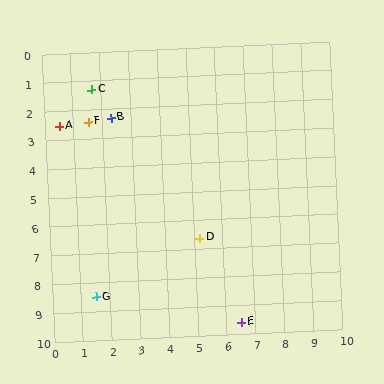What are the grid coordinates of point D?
Point D is at approximately (5.2, 6.6).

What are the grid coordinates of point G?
Point G is at approximately (1.5, 8.5).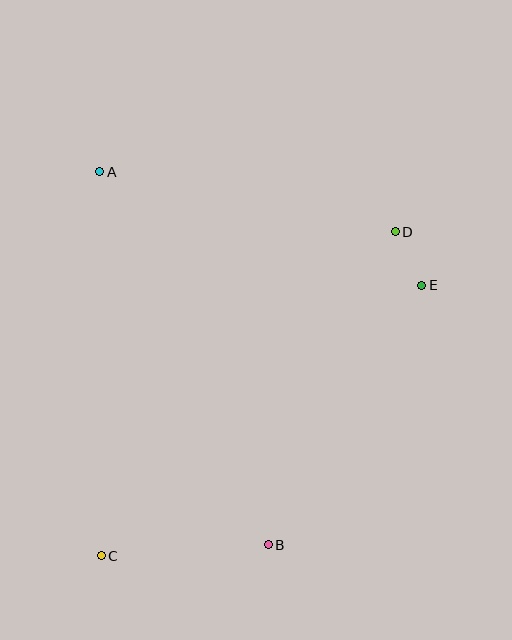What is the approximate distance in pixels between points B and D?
The distance between B and D is approximately 338 pixels.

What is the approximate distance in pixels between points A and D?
The distance between A and D is approximately 301 pixels.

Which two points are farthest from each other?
Points C and D are farthest from each other.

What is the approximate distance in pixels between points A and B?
The distance between A and B is approximately 409 pixels.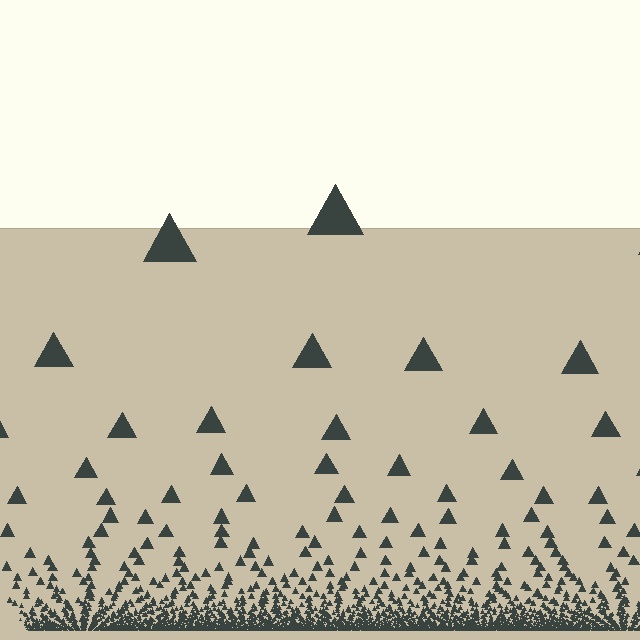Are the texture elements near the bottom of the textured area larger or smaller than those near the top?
Smaller. The gradient is inverted — elements near the bottom are smaller and denser.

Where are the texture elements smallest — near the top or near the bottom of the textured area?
Near the bottom.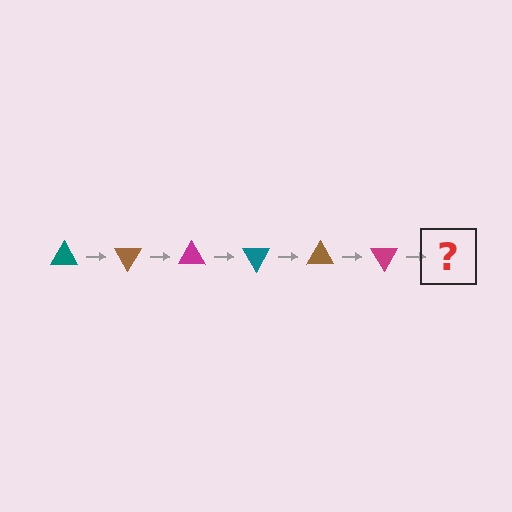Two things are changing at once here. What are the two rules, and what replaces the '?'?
The two rules are that it rotates 60 degrees each step and the color cycles through teal, brown, and magenta. The '?' should be a teal triangle, rotated 360 degrees from the start.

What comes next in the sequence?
The next element should be a teal triangle, rotated 360 degrees from the start.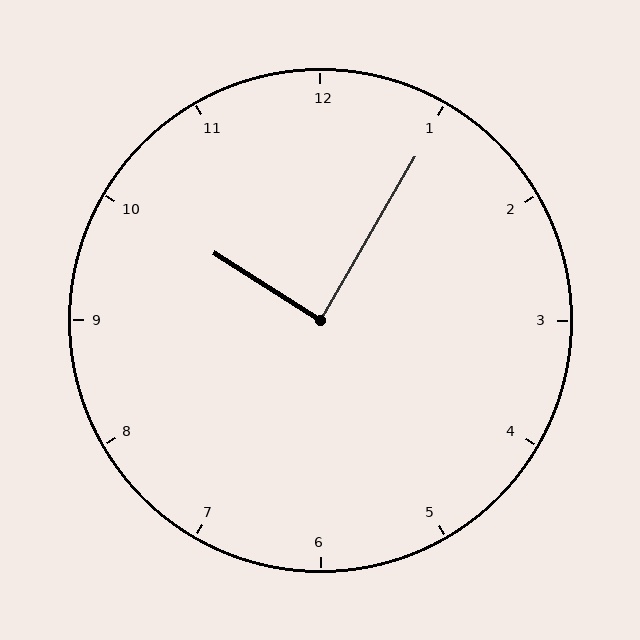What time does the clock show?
10:05.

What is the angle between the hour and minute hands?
Approximately 88 degrees.